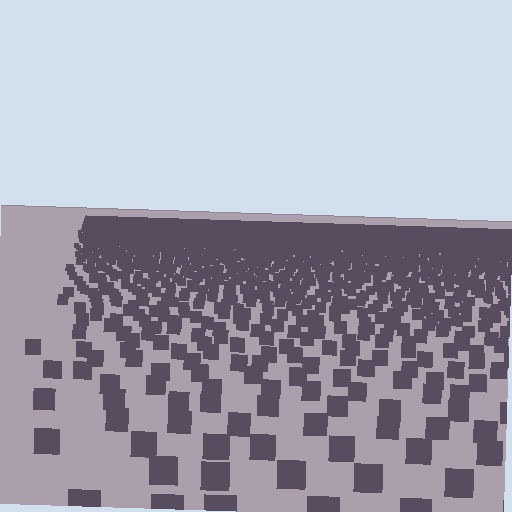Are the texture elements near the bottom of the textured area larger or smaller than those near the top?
Larger. Near the bottom, elements are closer to the viewer and appear at a bigger on-screen size.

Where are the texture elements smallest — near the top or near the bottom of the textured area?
Near the top.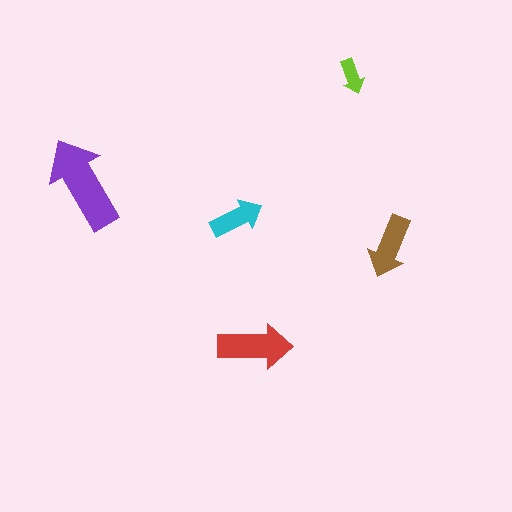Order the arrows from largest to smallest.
the purple one, the red one, the brown one, the cyan one, the lime one.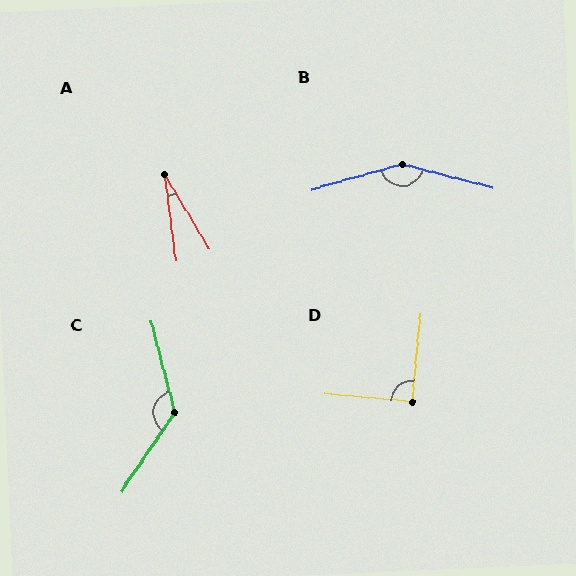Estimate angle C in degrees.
Approximately 131 degrees.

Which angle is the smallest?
A, at approximately 24 degrees.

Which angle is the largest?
B, at approximately 150 degrees.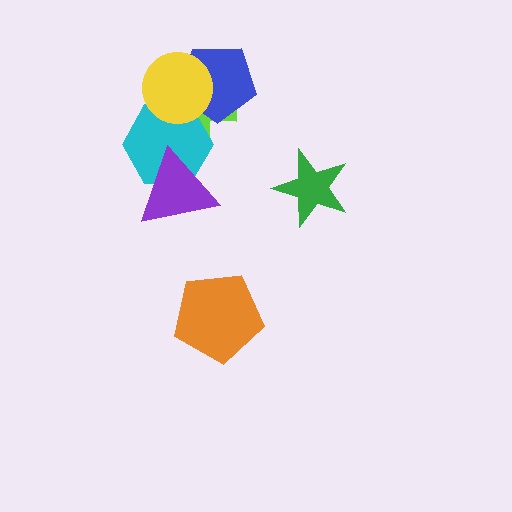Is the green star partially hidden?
No, no other shape covers it.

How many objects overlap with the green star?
0 objects overlap with the green star.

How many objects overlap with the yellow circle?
3 objects overlap with the yellow circle.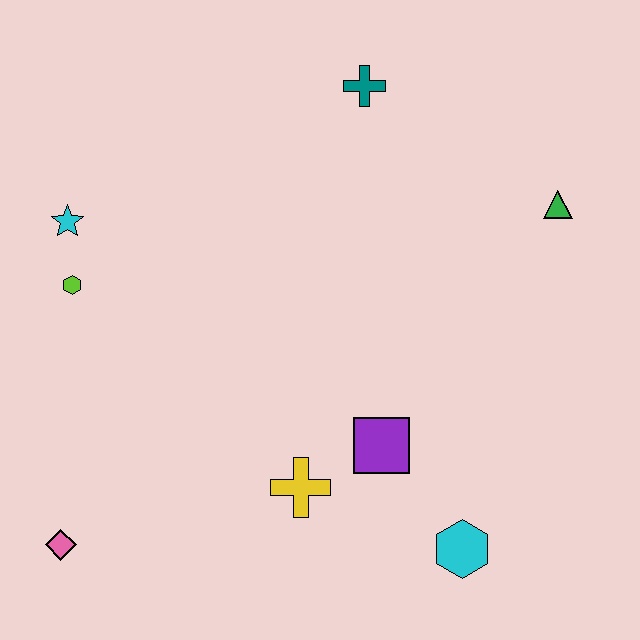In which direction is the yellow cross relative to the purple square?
The yellow cross is to the left of the purple square.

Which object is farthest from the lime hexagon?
The green triangle is farthest from the lime hexagon.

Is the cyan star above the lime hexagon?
Yes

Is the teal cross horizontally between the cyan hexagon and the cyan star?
Yes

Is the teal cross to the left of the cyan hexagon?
Yes